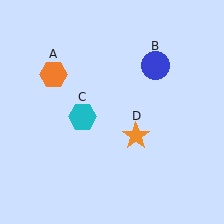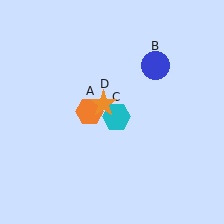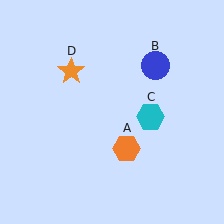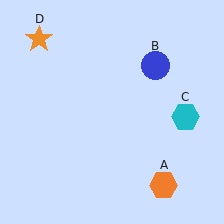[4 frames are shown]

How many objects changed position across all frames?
3 objects changed position: orange hexagon (object A), cyan hexagon (object C), orange star (object D).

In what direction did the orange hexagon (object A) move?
The orange hexagon (object A) moved down and to the right.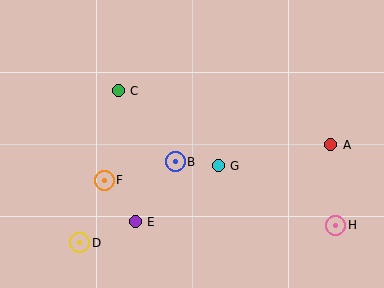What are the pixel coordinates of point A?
Point A is at (331, 145).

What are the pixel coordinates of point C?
Point C is at (118, 91).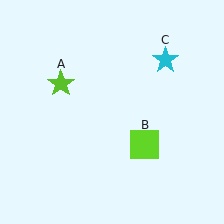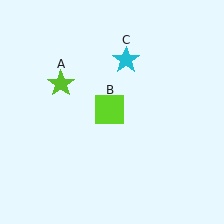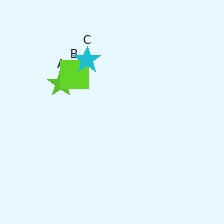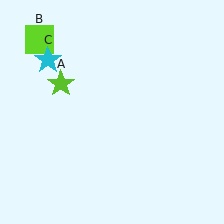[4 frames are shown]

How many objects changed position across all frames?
2 objects changed position: lime square (object B), cyan star (object C).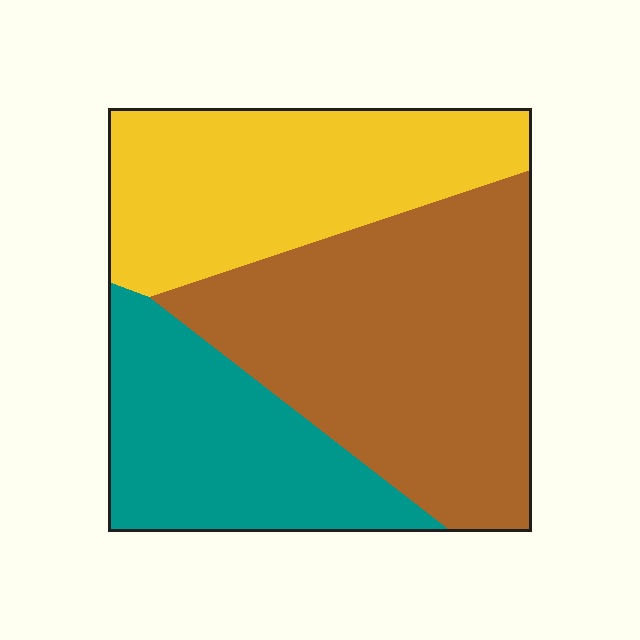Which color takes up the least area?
Teal, at roughly 25%.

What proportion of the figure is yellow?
Yellow covers around 30% of the figure.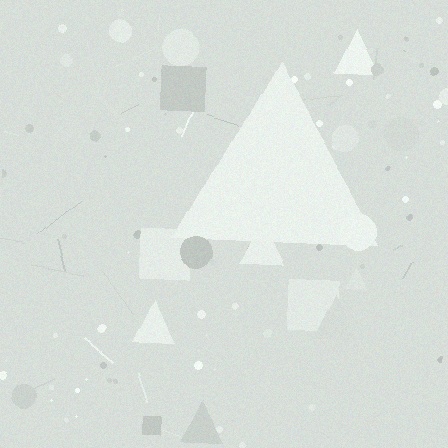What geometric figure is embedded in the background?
A triangle is embedded in the background.